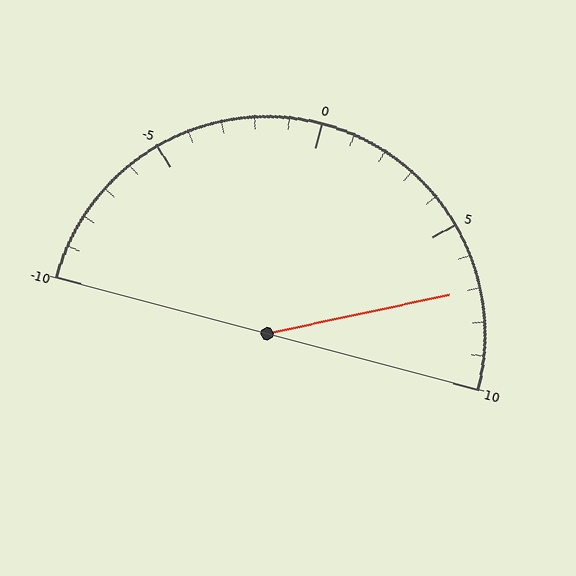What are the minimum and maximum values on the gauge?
The gauge ranges from -10 to 10.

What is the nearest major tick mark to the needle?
The nearest major tick mark is 5.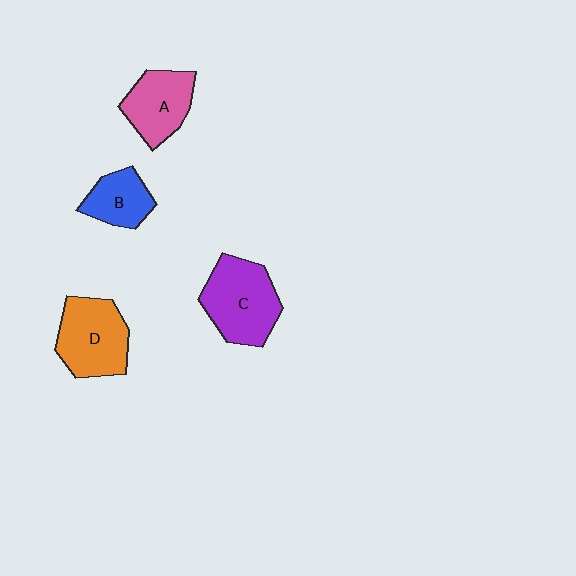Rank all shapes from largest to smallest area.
From largest to smallest: C (purple), D (orange), A (pink), B (blue).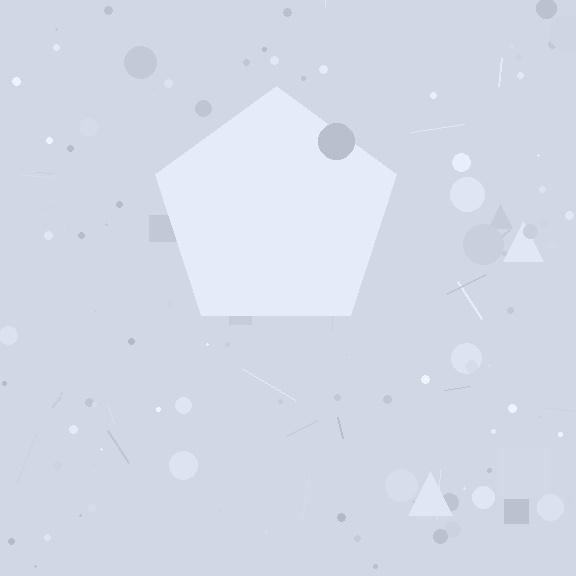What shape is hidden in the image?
A pentagon is hidden in the image.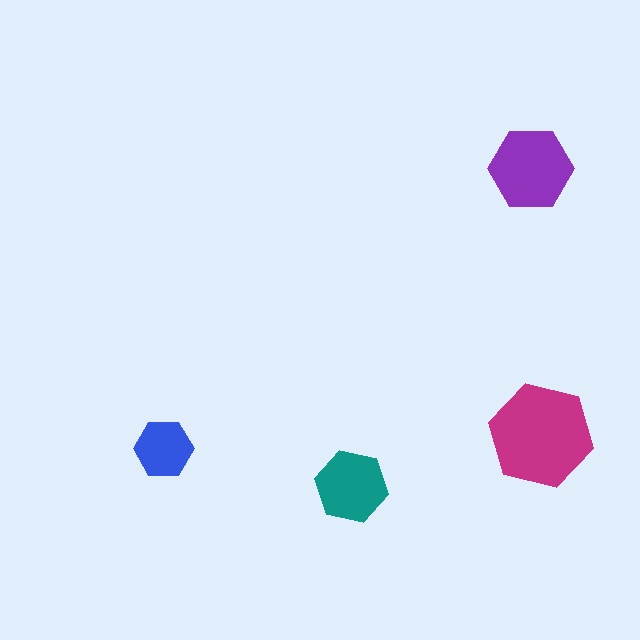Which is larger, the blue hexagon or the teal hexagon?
The teal one.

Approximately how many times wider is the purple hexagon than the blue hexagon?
About 1.5 times wider.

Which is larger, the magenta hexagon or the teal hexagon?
The magenta one.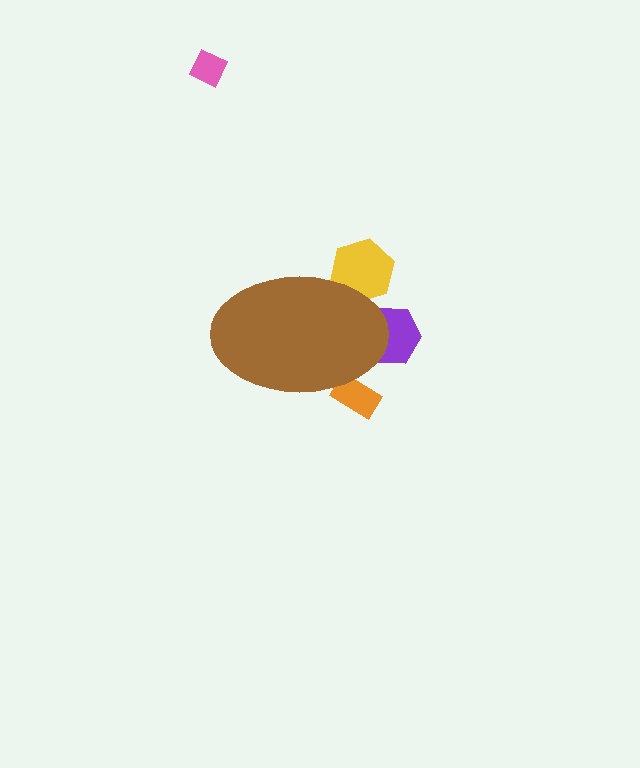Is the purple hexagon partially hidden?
Yes, the purple hexagon is partially hidden behind the brown ellipse.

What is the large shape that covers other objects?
A brown ellipse.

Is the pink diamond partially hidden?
No, the pink diamond is fully visible.